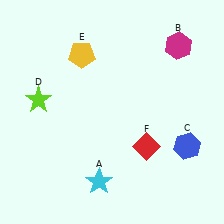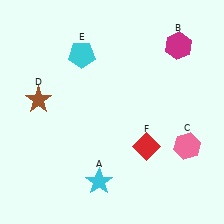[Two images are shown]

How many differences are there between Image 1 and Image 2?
There are 3 differences between the two images.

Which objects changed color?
C changed from blue to pink. D changed from lime to brown. E changed from yellow to cyan.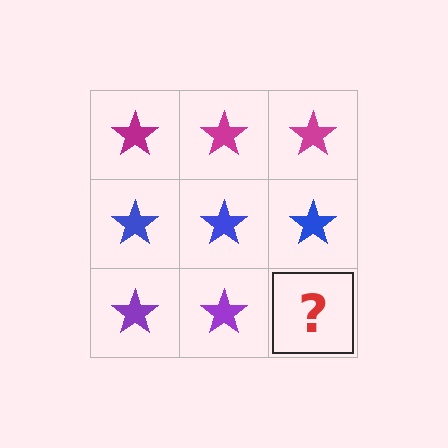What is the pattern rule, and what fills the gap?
The rule is that each row has a consistent color. The gap should be filled with a purple star.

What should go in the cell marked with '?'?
The missing cell should contain a purple star.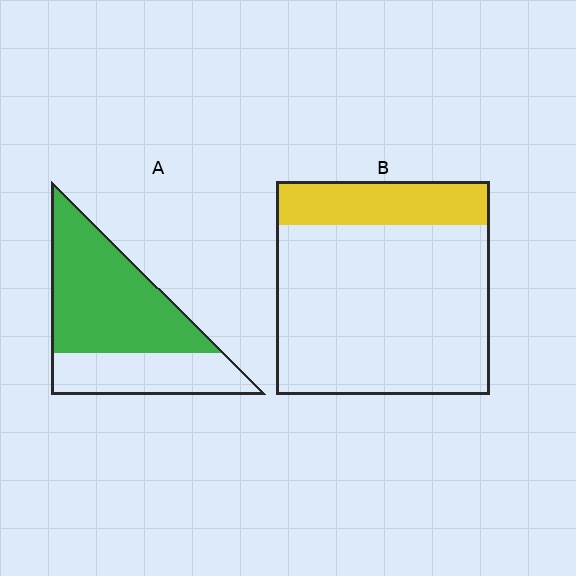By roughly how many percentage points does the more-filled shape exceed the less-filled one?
By roughly 45 percentage points (A over B).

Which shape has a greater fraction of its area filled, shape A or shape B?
Shape A.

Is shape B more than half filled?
No.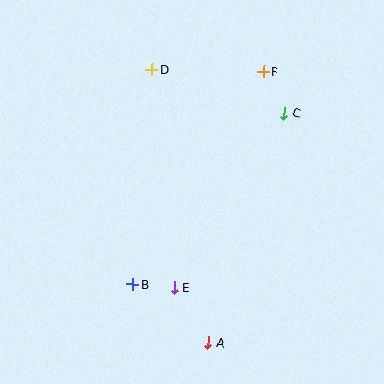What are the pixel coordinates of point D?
Point D is at (152, 69).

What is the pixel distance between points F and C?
The distance between F and C is 46 pixels.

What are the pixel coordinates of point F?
Point F is at (264, 72).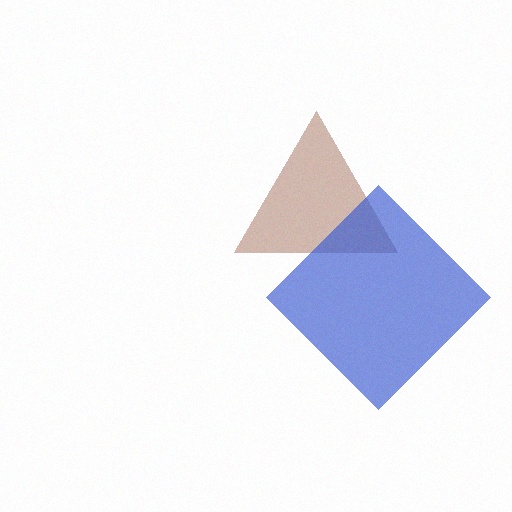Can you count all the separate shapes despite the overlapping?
Yes, there are 2 separate shapes.